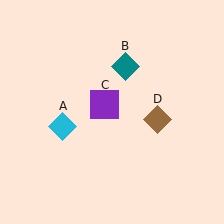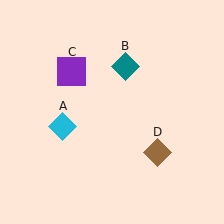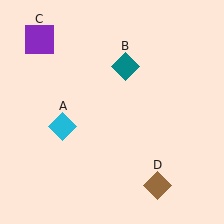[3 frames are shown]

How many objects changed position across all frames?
2 objects changed position: purple square (object C), brown diamond (object D).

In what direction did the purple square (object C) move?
The purple square (object C) moved up and to the left.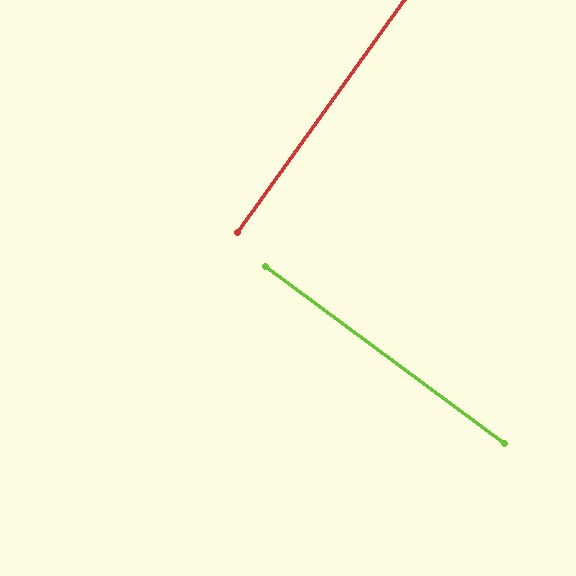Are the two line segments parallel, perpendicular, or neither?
Perpendicular — they meet at approximately 89°.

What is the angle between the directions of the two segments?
Approximately 89 degrees.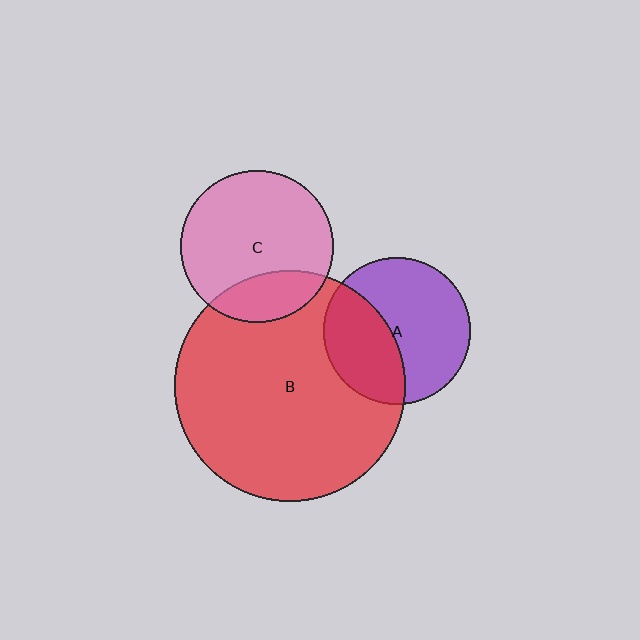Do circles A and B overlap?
Yes.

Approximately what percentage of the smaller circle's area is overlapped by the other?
Approximately 40%.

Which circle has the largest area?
Circle B (red).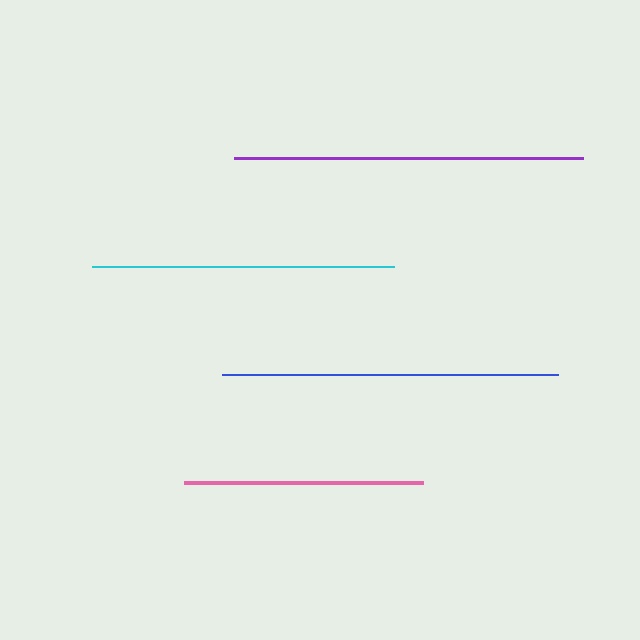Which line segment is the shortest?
The pink line is the shortest at approximately 239 pixels.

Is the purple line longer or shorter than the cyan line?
The purple line is longer than the cyan line.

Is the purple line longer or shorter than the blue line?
The purple line is longer than the blue line.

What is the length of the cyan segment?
The cyan segment is approximately 302 pixels long.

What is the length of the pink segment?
The pink segment is approximately 239 pixels long.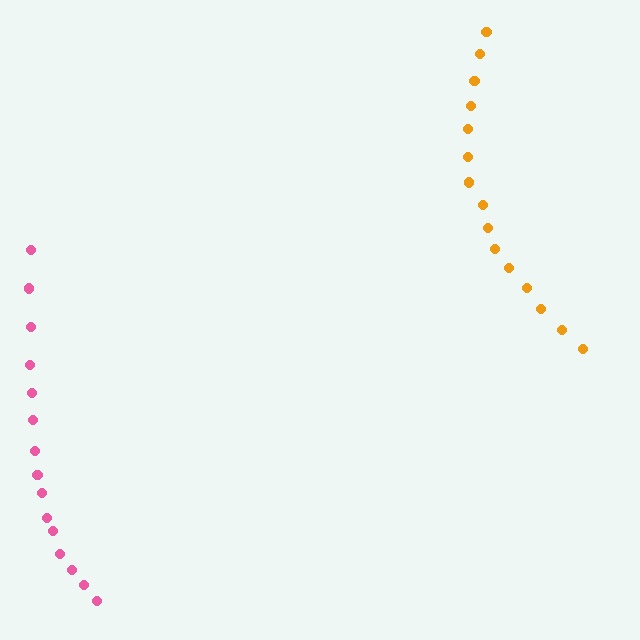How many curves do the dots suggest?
There are 2 distinct paths.